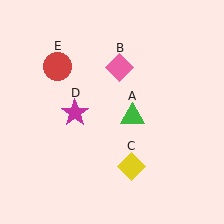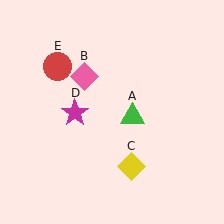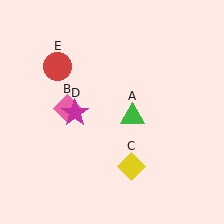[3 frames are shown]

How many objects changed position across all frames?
1 object changed position: pink diamond (object B).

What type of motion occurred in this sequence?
The pink diamond (object B) rotated counterclockwise around the center of the scene.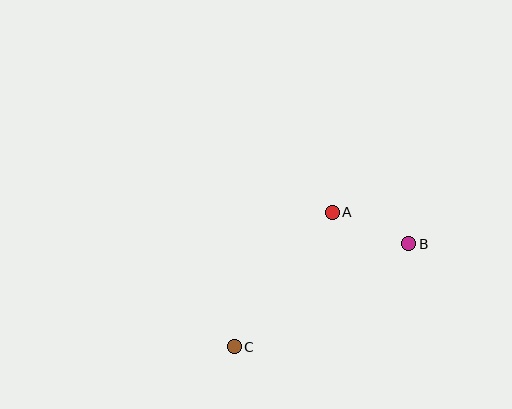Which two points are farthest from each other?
Points B and C are farthest from each other.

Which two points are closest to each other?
Points A and B are closest to each other.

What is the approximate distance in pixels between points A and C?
The distance between A and C is approximately 166 pixels.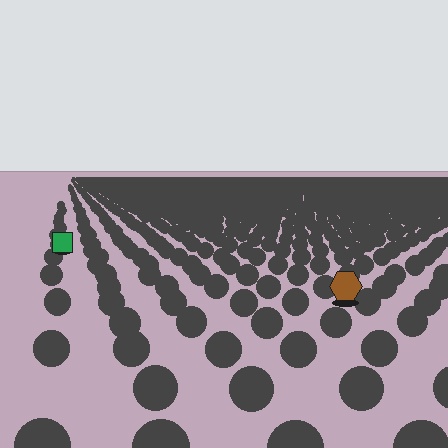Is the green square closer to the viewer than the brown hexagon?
No. The brown hexagon is closer — you can tell from the texture gradient: the ground texture is coarser near it.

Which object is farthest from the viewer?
The green square is farthest from the viewer. It appears smaller and the ground texture around it is denser.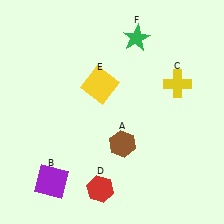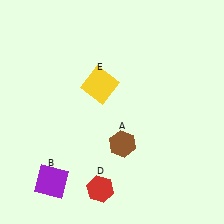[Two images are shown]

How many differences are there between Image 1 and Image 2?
There are 2 differences between the two images.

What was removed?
The green star (F), the yellow cross (C) were removed in Image 2.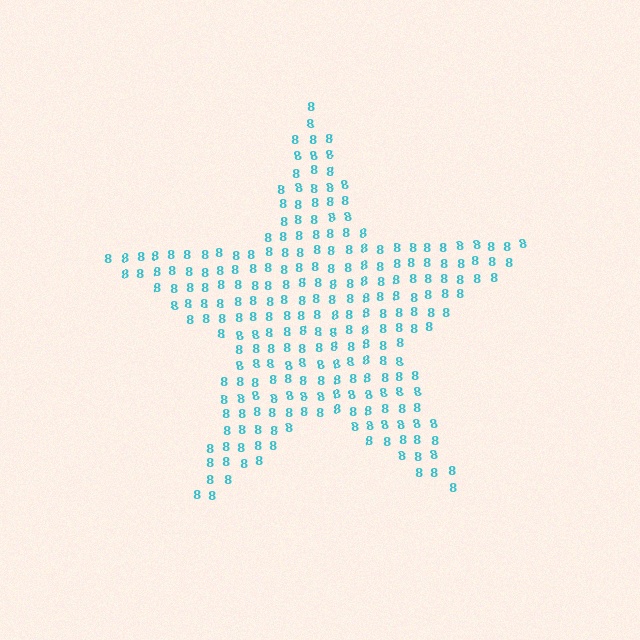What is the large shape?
The large shape is a star.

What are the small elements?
The small elements are digit 8's.